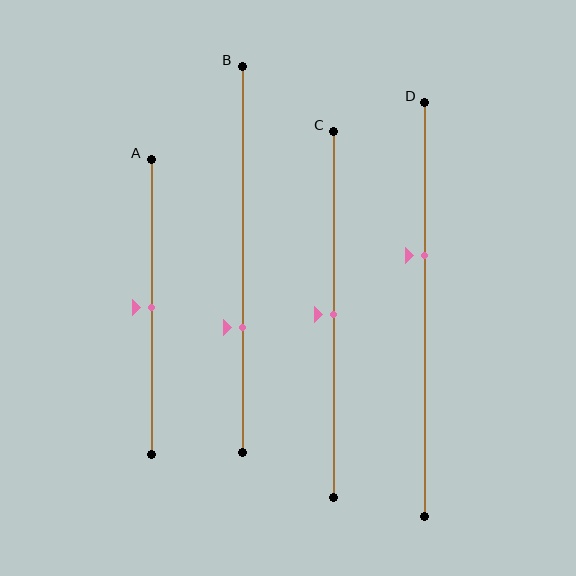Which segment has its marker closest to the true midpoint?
Segment A has its marker closest to the true midpoint.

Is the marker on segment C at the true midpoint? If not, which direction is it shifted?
Yes, the marker on segment C is at the true midpoint.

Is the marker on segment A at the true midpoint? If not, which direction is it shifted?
Yes, the marker on segment A is at the true midpoint.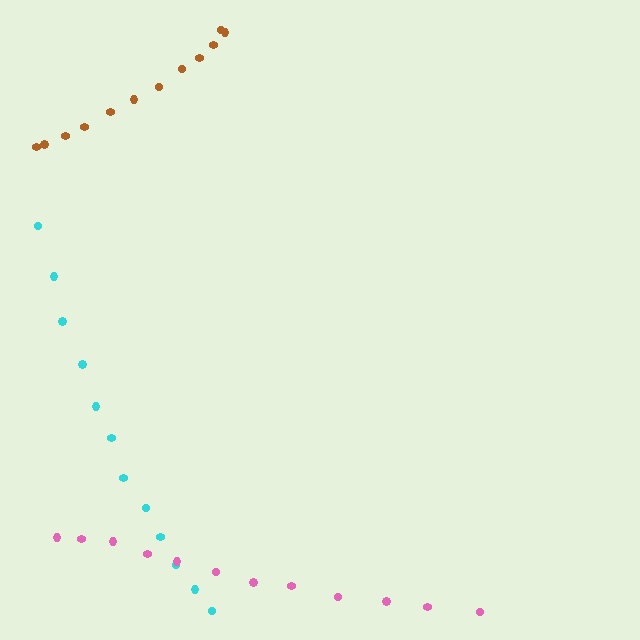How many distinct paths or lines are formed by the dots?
There are 3 distinct paths.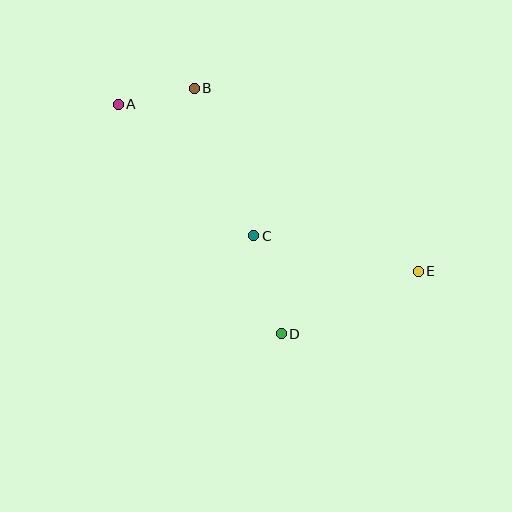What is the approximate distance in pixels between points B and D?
The distance between B and D is approximately 260 pixels.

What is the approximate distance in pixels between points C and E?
The distance between C and E is approximately 168 pixels.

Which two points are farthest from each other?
Points A and E are farthest from each other.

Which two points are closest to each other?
Points A and B are closest to each other.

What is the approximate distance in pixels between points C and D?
The distance between C and D is approximately 102 pixels.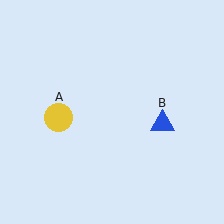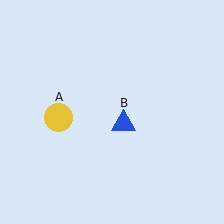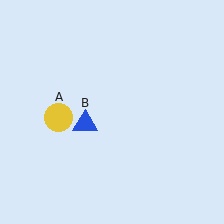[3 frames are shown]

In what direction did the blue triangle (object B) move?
The blue triangle (object B) moved left.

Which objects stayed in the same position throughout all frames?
Yellow circle (object A) remained stationary.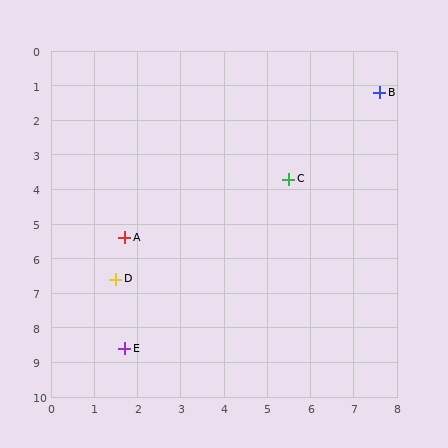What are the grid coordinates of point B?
Point B is at approximately (7.6, 1.2).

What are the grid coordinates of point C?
Point C is at approximately (5.5, 3.7).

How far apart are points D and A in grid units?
Points D and A are about 1.2 grid units apart.